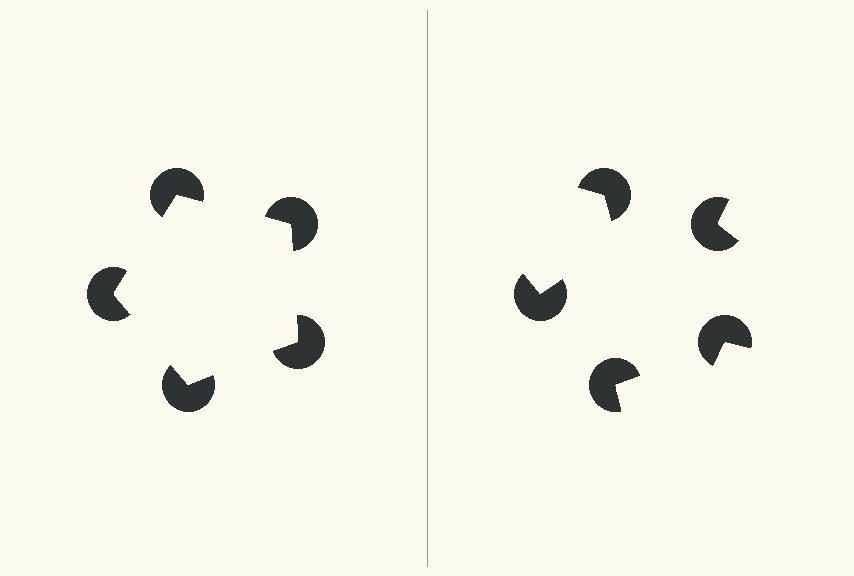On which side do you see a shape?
An illusory pentagon appears on the left side. On the right side the wedge cuts are rotated, so no coherent shape forms.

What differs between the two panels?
The pac-man discs are positioned identically on both sides; only the wedge orientations differ. On the left they align to a pentagon; on the right they are misaligned.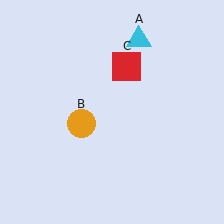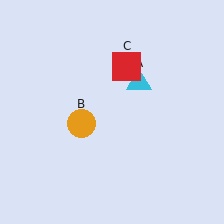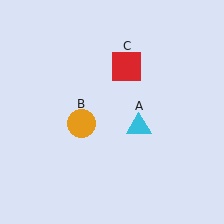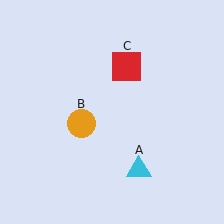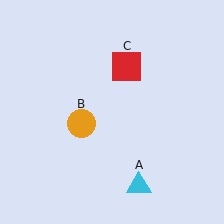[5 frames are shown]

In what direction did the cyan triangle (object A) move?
The cyan triangle (object A) moved down.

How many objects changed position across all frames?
1 object changed position: cyan triangle (object A).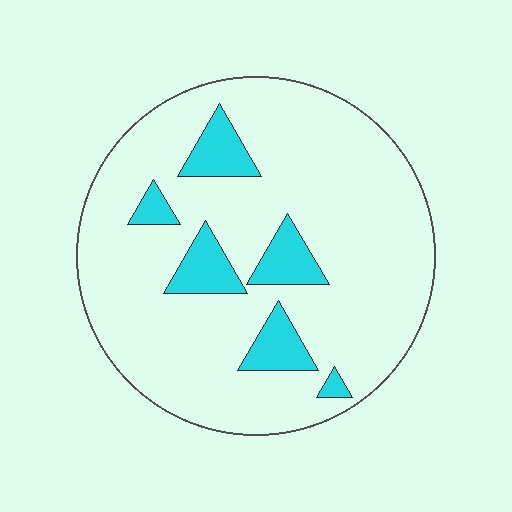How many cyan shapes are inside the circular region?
6.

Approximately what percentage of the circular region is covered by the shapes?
Approximately 15%.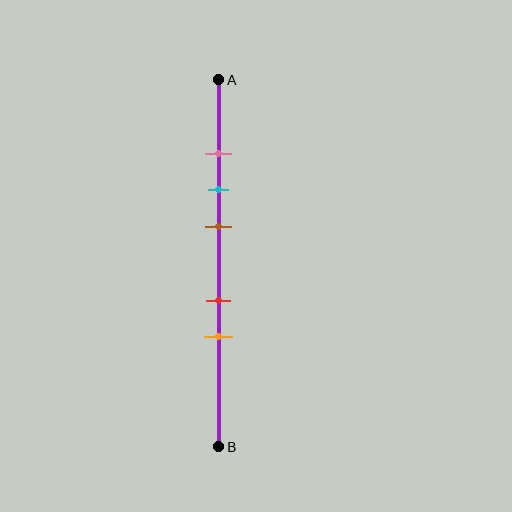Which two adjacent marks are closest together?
The pink and cyan marks are the closest adjacent pair.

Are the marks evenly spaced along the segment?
No, the marks are not evenly spaced.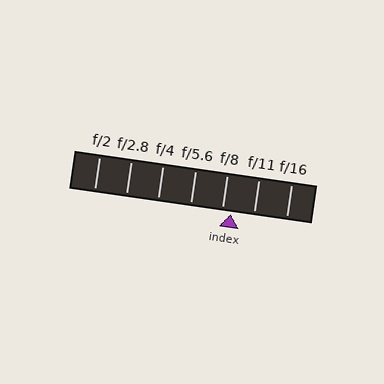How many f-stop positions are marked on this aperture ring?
There are 7 f-stop positions marked.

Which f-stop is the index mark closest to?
The index mark is closest to f/8.